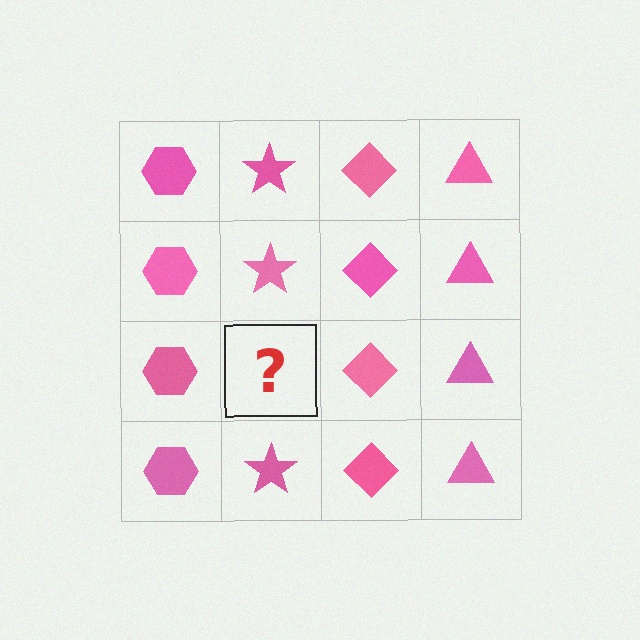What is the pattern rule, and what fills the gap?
The rule is that each column has a consistent shape. The gap should be filled with a pink star.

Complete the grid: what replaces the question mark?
The question mark should be replaced with a pink star.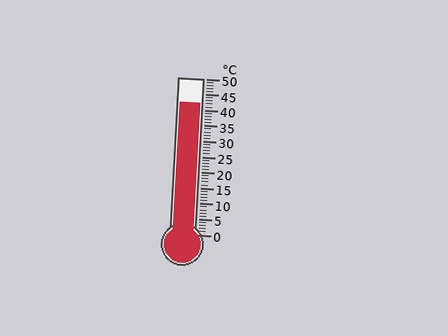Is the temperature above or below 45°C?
The temperature is below 45°C.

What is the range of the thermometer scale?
The thermometer scale ranges from 0°C to 50°C.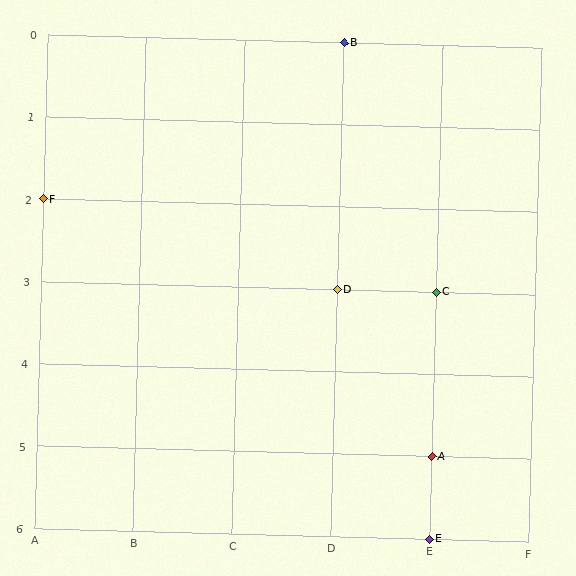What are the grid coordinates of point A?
Point A is at grid coordinates (E, 5).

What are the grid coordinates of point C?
Point C is at grid coordinates (E, 3).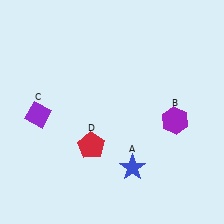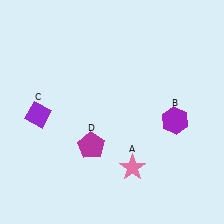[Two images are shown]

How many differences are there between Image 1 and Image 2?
There are 2 differences between the two images.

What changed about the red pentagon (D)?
In Image 1, D is red. In Image 2, it changed to magenta.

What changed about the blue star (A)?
In Image 1, A is blue. In Image 2, it changed to pink.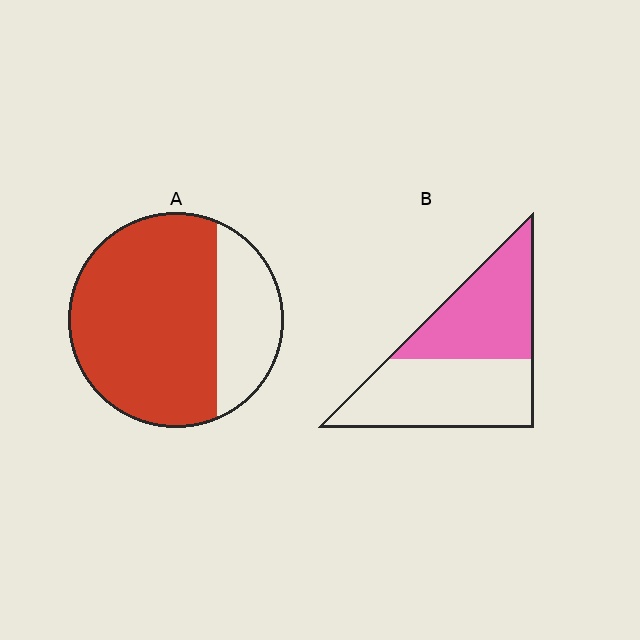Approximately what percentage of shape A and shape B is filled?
A is approximately 75% and B is approximately 45%.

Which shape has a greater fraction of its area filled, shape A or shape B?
Shape A.